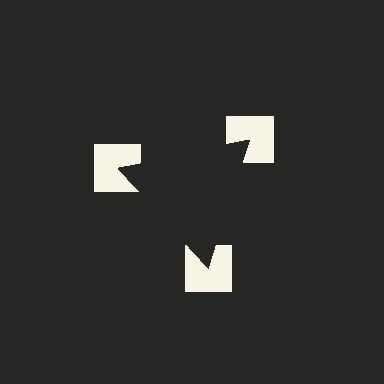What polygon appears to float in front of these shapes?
An illusory triangle — its edges are inferred from the aligned wedge cuts in the notched squares, not physically drawn.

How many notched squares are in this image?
There are 3 — one at each vertex of the illusory triangle.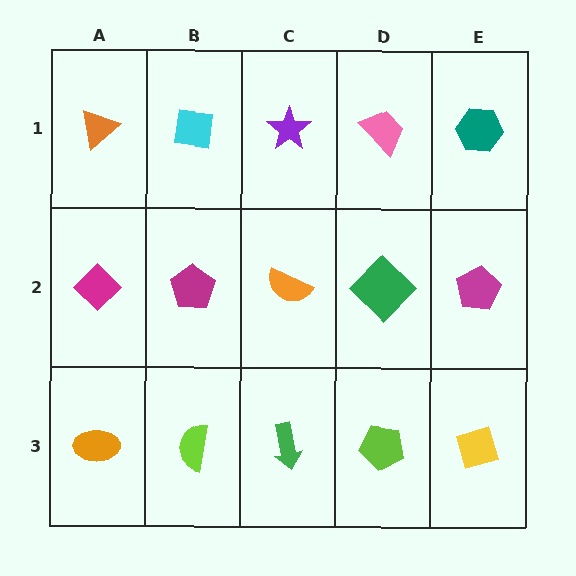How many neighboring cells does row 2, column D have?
4.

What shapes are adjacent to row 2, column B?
A cyan square (row 1, column B), a lime semicircle (row 3, column B), a magenta diamond (row 2, column A), an orange semicircle (row 2, column C).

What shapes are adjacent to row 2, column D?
A pink trapezoid (row 1, column D), a lime pentagon (row 3, column D), an orange semicircle (row 2, column C), a magenta pentagon (row 2, column E).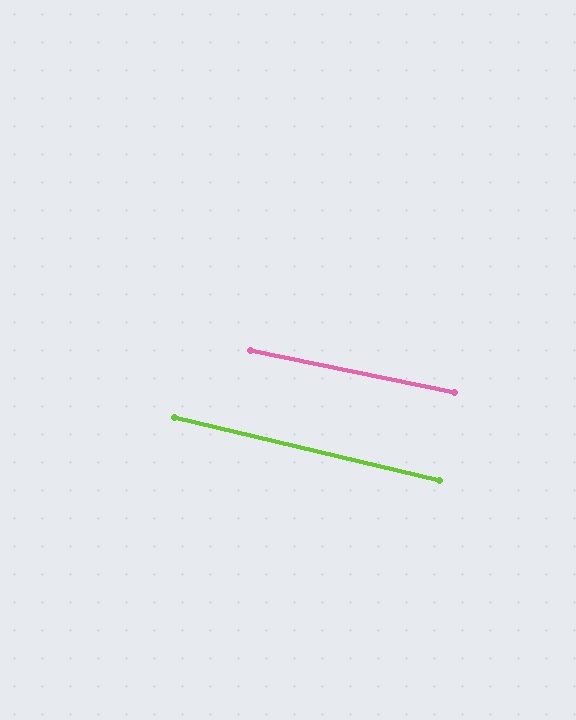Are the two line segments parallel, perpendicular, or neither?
Parallel — their directions differ by only 1.8°.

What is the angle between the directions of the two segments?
Approximately 2 degrees.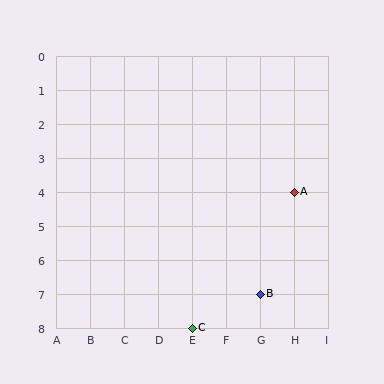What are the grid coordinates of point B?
Point B is at grid coordinates (G, 7).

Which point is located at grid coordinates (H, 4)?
Point A is at (H, 4).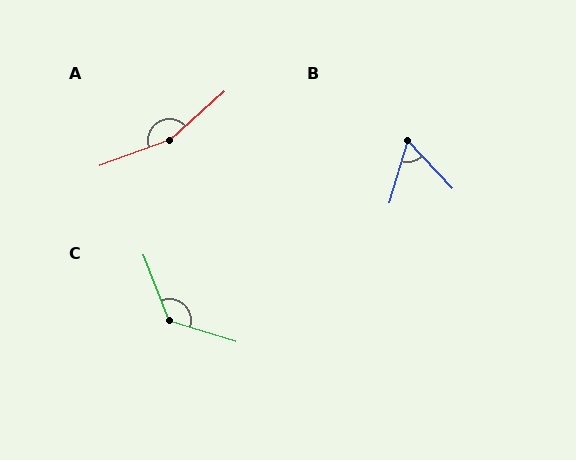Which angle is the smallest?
B, at approximately 59 degrees.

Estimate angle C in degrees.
Approximately 129 degrees.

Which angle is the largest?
A, at approximately 158 degrees.